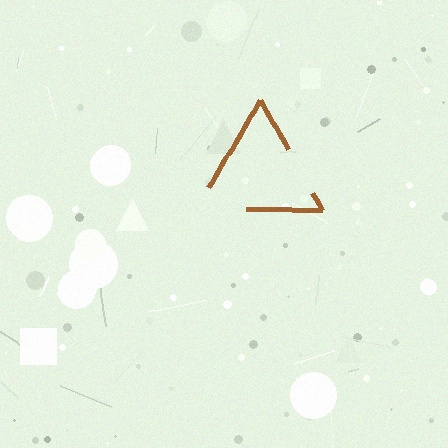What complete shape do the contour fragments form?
The contour fragments form a triangle.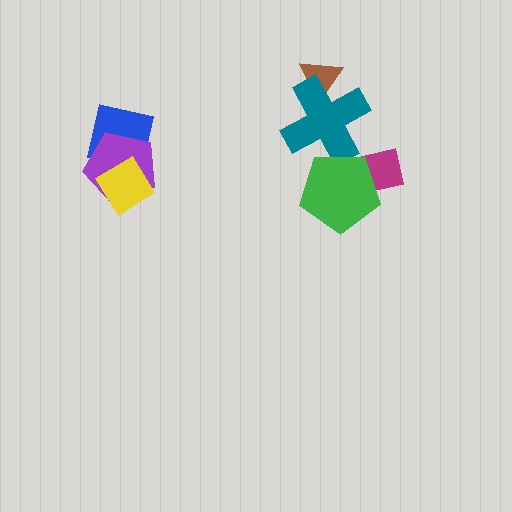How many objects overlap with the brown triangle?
1 object overlaps with the brown triangle.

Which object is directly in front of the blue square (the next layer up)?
The purple pentagon is directly in front of the blue square.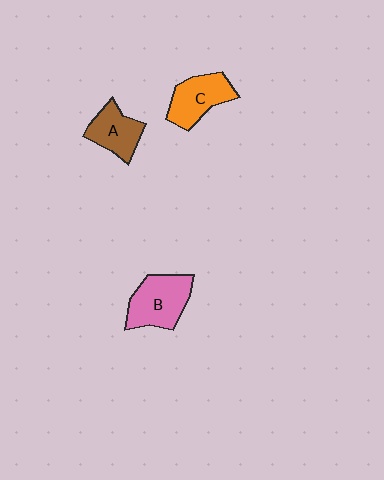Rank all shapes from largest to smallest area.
From largest to smallest: B (pink), C (orange), A (brown).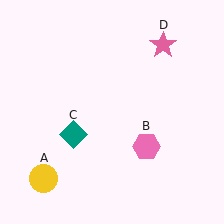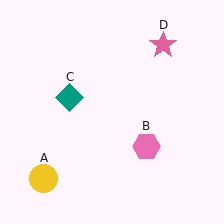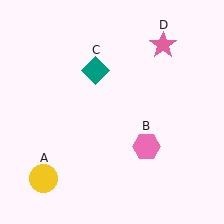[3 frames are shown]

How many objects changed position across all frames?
1 object changed position: teal diamond (object C).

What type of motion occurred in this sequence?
The teal diamond (object C) rotated clockwise around the center of the scene.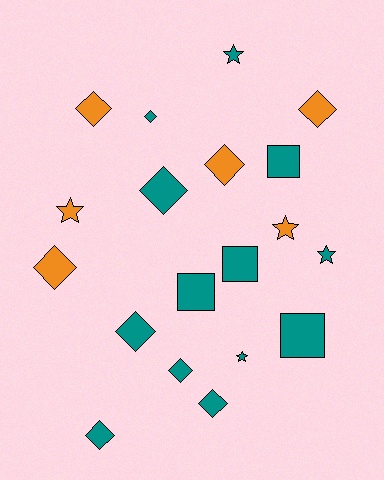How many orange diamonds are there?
There are 4 orange diamonds.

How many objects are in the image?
There are 19 objects.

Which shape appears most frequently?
Diamond, with 10 objects.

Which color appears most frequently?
Teal, with 13 objects.